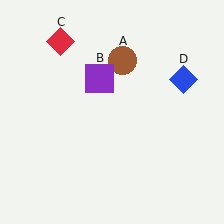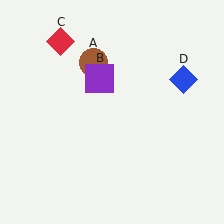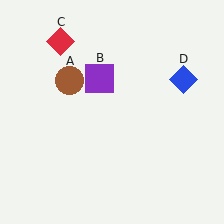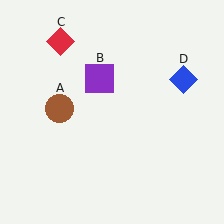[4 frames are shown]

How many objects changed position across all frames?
1 object changed position: brown circle (object A).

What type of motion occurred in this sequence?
The brown circle (object A) rotated counterclockwise around the center of the scene.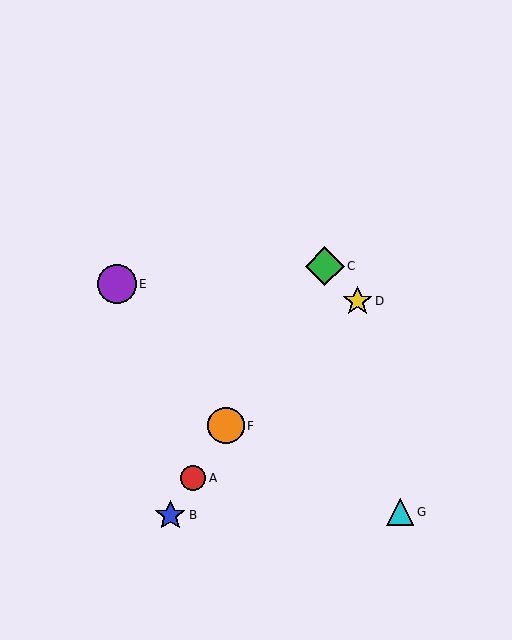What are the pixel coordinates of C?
Object C is at (325, 266).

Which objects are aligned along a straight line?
Objects A, B, C, F are aligned along a straight line.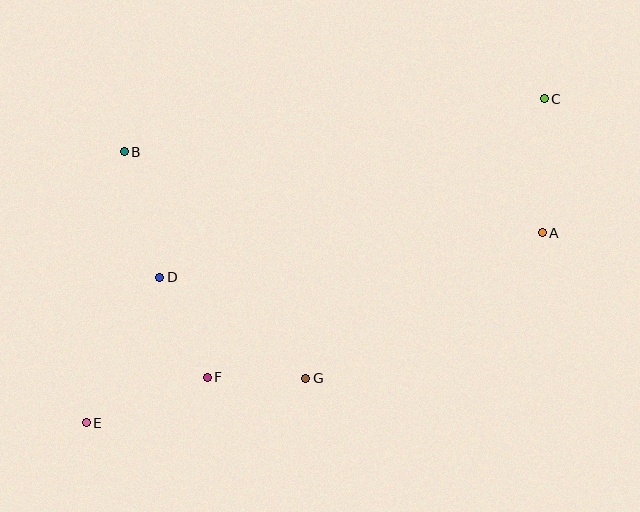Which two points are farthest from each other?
Points C and E are farthest from each other.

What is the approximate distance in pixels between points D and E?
The distance between D and E is approximately 163 pixels.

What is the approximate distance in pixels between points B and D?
The distance between B and D is approximately 130 pixels.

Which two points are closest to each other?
Points F and G are closest to each other.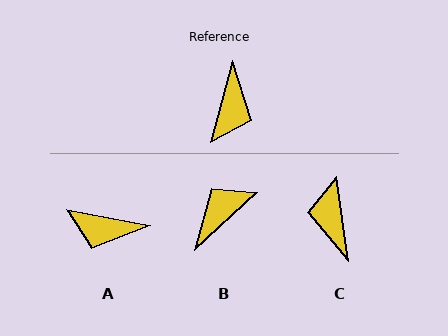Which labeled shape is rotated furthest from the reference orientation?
C, about 158 degrees away.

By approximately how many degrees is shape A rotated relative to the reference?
Approximately 86 degrees clockwise.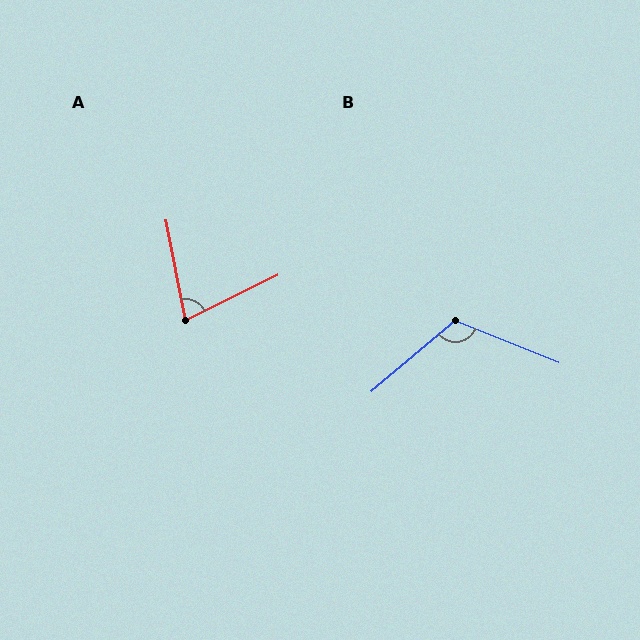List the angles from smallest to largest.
A (75°), B (118°).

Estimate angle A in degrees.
Approximately 75 degrees.